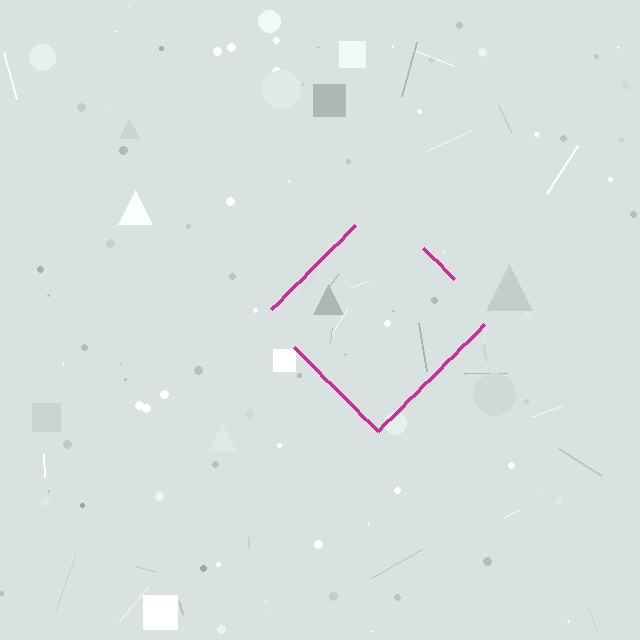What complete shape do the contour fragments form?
The contour fragments form a diamond.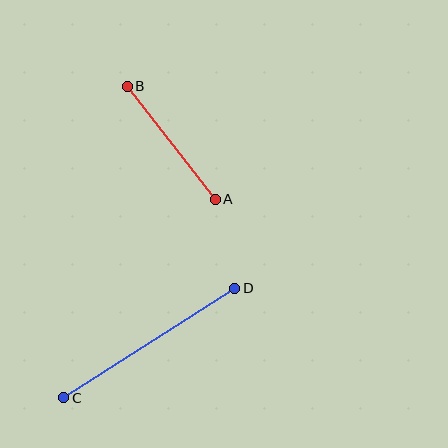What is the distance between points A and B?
The distance is approximately 143 pixels.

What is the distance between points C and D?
The distance is approximately 203 pixels.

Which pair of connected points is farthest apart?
Points C and D are farthest apart.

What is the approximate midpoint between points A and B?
The midpoint is at approximately (171, 143) pixels.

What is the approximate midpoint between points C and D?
The midpoint is at approximately (149, 343) pixels.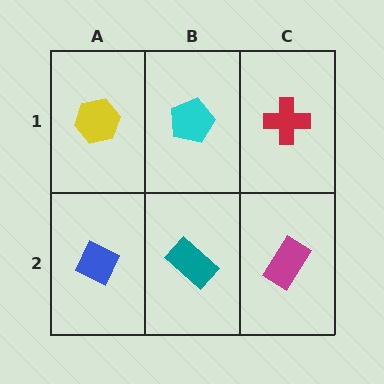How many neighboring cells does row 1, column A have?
2.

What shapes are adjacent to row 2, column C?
A red cross (row 1, column C), a teal rectangle (row 2, column B).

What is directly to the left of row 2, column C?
A teal rectangle.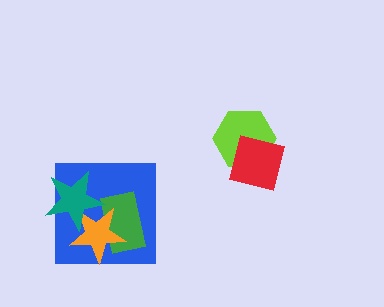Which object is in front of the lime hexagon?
The red square is in front of the lime hexagon.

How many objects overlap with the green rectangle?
3 objects overlap with the green rectangle.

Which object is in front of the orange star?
The teal star is in front of the orange star.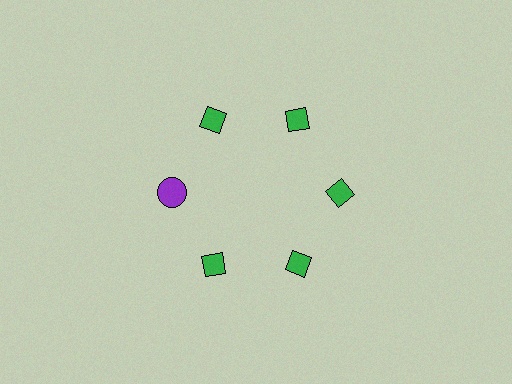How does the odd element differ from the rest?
It differs in both color (purple instead of green) and shape (circle instead of diamond).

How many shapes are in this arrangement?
There are 6 shapes arranged in a ring pattern.